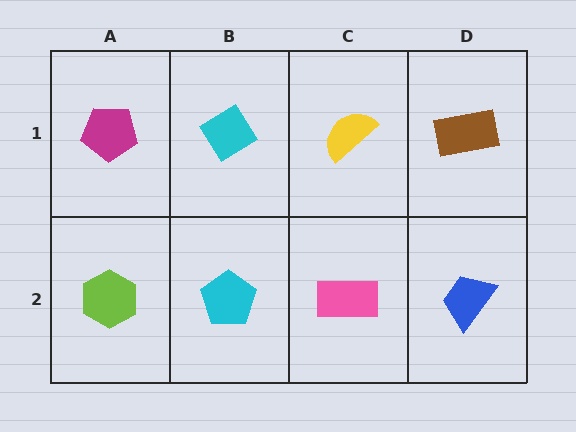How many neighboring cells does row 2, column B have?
3.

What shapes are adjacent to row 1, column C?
A pink rectangle (row 2, column C), a cyan diamond (row 1, column B), a brown rectangle (row 1, column D).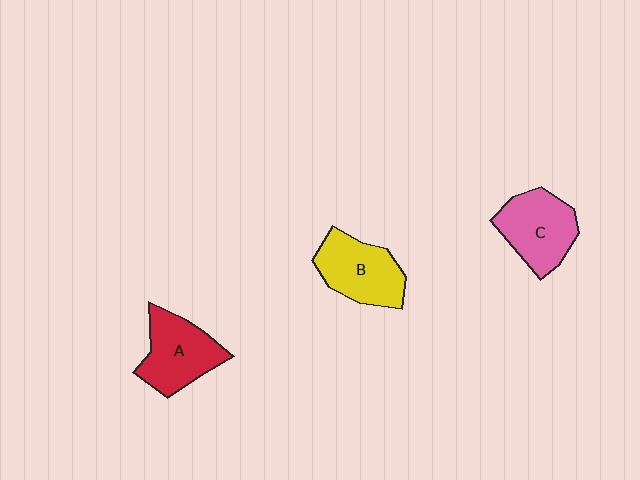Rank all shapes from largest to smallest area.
From largest to smallest: C (pink), B (yellow), A (red).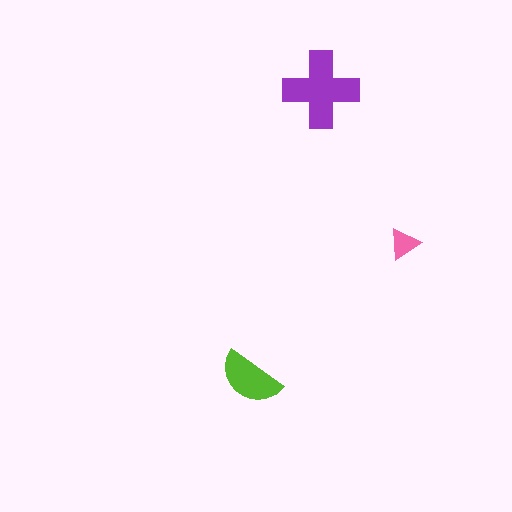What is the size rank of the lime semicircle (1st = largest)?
2nd.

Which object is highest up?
The purple cross is topmost.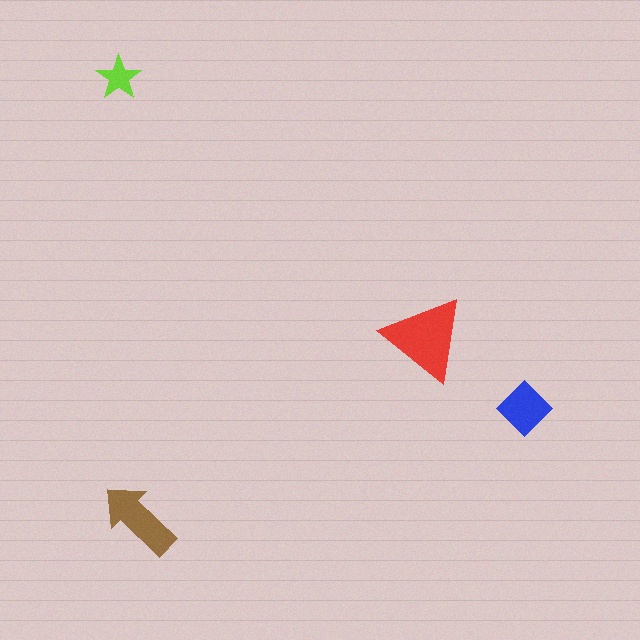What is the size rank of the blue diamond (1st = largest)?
3rd.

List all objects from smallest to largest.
The lime star, the blue diamond, the brown arrow, the red triangle.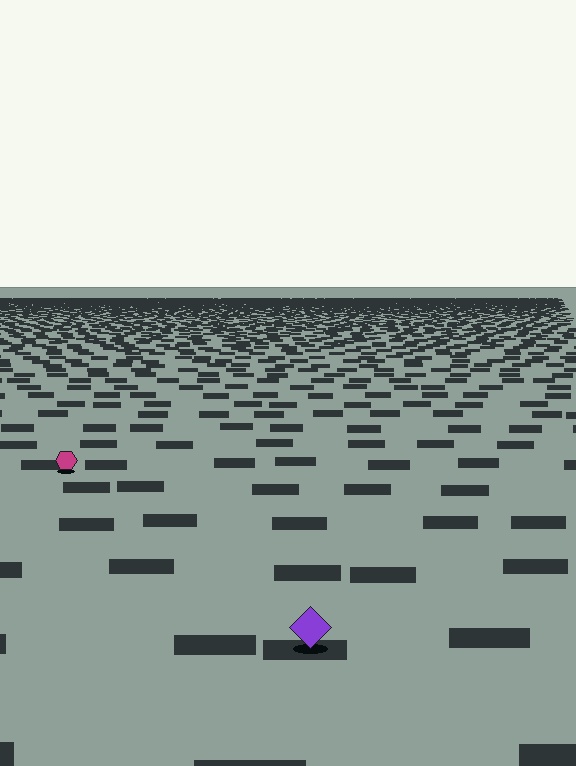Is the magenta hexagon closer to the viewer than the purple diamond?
No. The purple diamond is closer — you can tell from the texture gradient: the ground texture is coarser near it.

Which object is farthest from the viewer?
The magenta hexagon is farthest from the viewer. It appears smaller and the ground texture around it is denser.